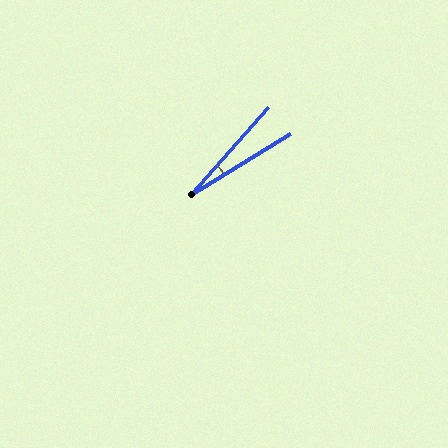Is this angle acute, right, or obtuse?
It is acute.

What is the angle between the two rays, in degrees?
Approximately 17 degrees.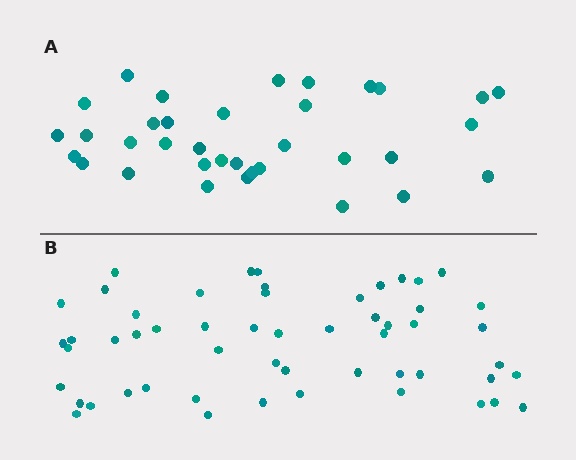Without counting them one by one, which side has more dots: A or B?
Region B (the bottom region) has more dots.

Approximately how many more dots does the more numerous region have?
Region B has approximately 20 more dots than region A.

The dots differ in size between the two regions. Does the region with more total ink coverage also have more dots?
No. Region A has more total ink coverage because its dots are larger, but region B actually contains more individual dots. Total area can be misleading — the number of items is what matters here.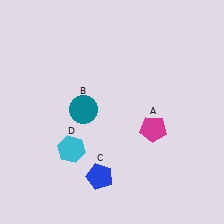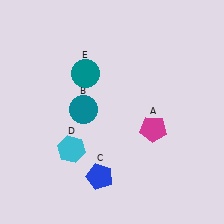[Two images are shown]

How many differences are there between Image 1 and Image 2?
There is 1 difference between the two images.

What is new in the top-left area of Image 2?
A teal circle (E) was added in the top-left area of Image 2.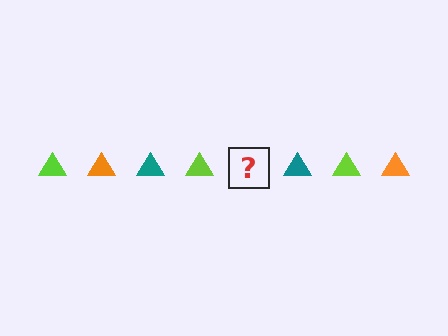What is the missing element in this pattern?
The missing element is an orange triangle.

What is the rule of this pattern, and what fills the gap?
The rule is that the pattern cycles through lime, orange, teal triangles. The gap should be filled with an orange triangle.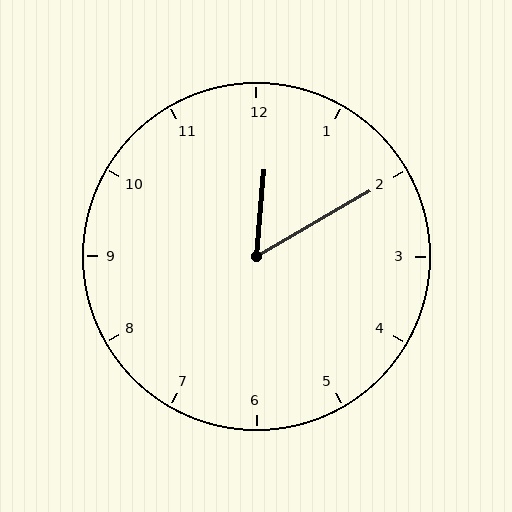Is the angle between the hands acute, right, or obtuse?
It is acute.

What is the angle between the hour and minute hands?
Approximately 55 degrees.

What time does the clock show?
12:10.